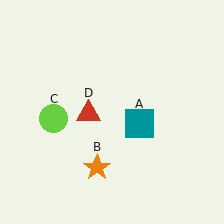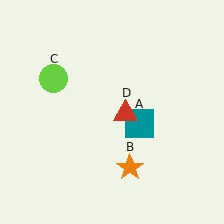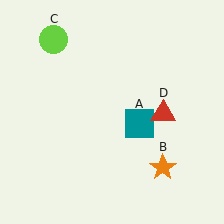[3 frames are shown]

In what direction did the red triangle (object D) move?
The red triangle (object D) moved right.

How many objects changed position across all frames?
3 objects changed position: orange star (object B), lime circle (object C), red triangle (object D).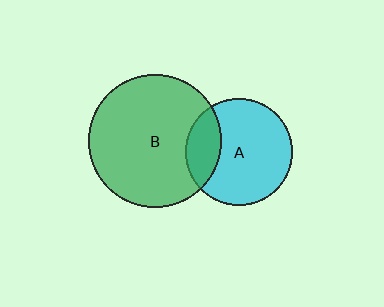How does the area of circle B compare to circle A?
Approximately 1.5 times.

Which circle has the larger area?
Circle B (green).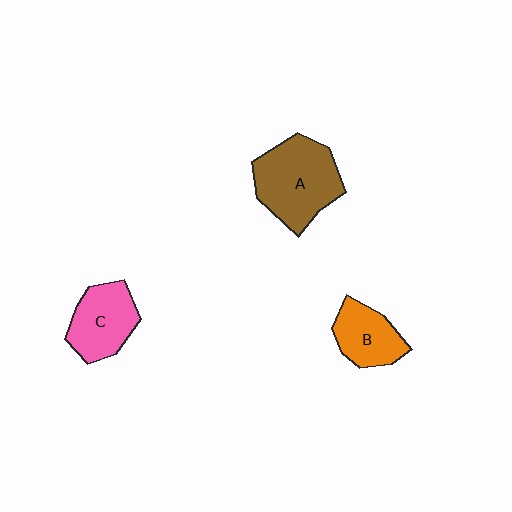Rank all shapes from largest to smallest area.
From largest to smallest: A (brown), C (pink), B (orange).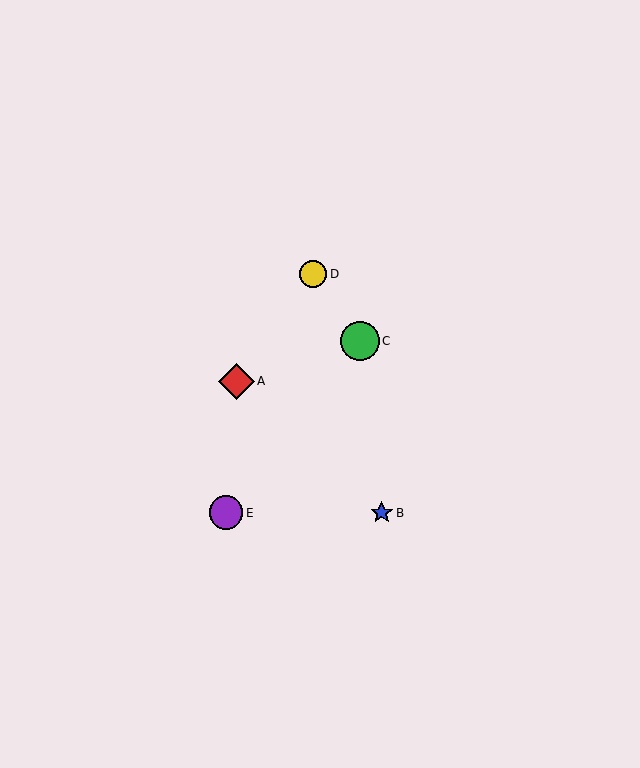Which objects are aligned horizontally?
Objects B, E are aligned horizontally.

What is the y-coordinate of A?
Object A is at y≈381.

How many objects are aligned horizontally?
2 objects (B, E) are aligned horizontally.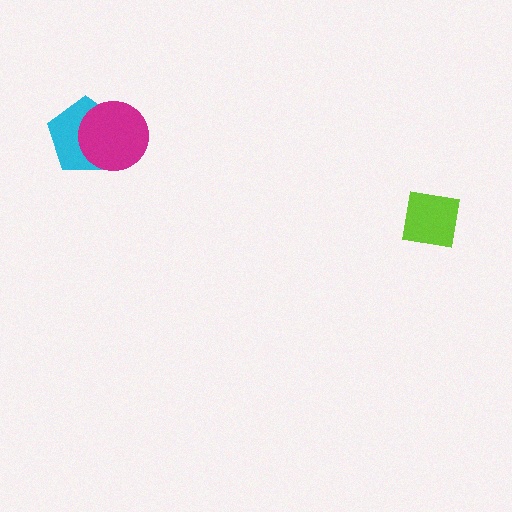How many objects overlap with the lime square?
0 objects overlap with the lime square.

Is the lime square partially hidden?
No, no other shape covers it.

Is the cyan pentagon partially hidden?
Yes, it is partially covered by another shape.